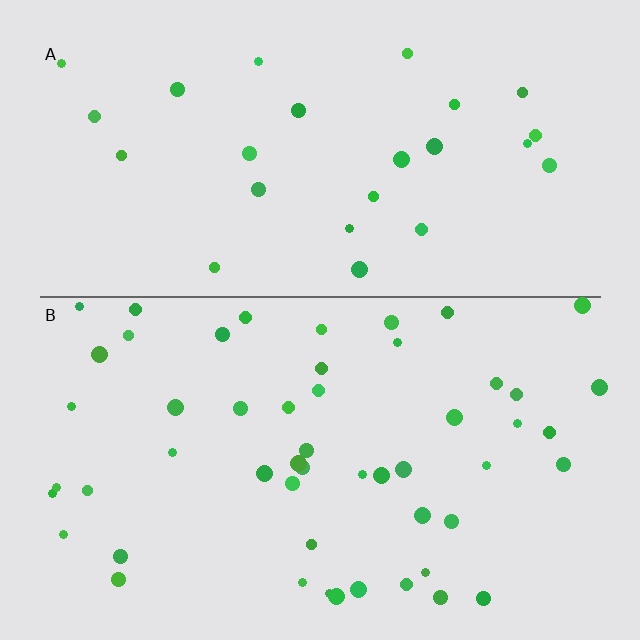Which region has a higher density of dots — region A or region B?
B (the bottom).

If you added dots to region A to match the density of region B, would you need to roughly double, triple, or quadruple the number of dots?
Approximately double.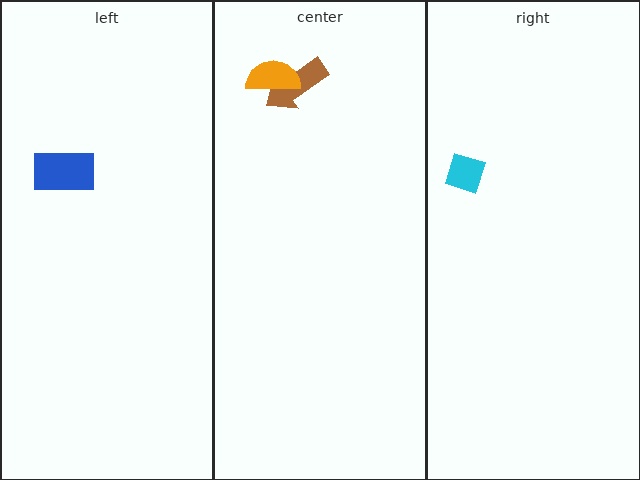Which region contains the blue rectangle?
The left region.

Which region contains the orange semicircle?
The center region.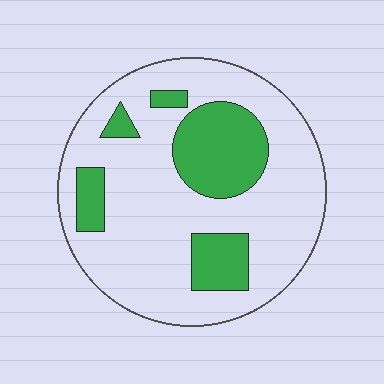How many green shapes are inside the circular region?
5.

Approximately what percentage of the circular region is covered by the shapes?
Approximately 25%.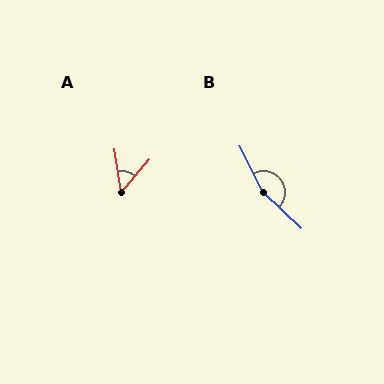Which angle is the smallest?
A, at approximately 50 degrees.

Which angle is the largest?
B, at approximately 160 degrees.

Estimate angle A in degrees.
Approximately 50 degrees.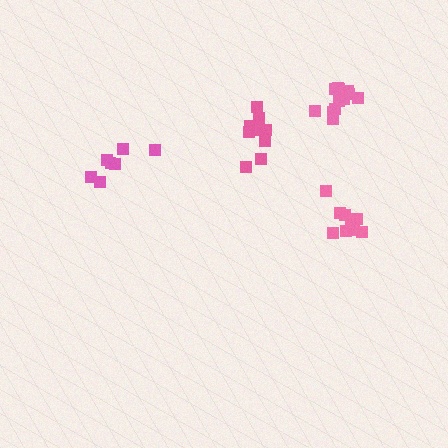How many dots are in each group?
Group 1: 9 dots, Group 2: 7 dots, Group 3: 9 dots, Group 4: 12 dots (37 total).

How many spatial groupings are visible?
There are 4 spatial groupings.